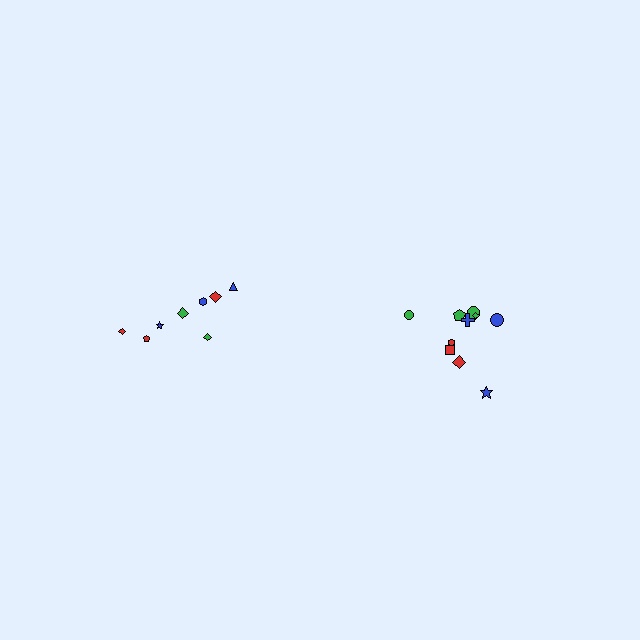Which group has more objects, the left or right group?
The right group.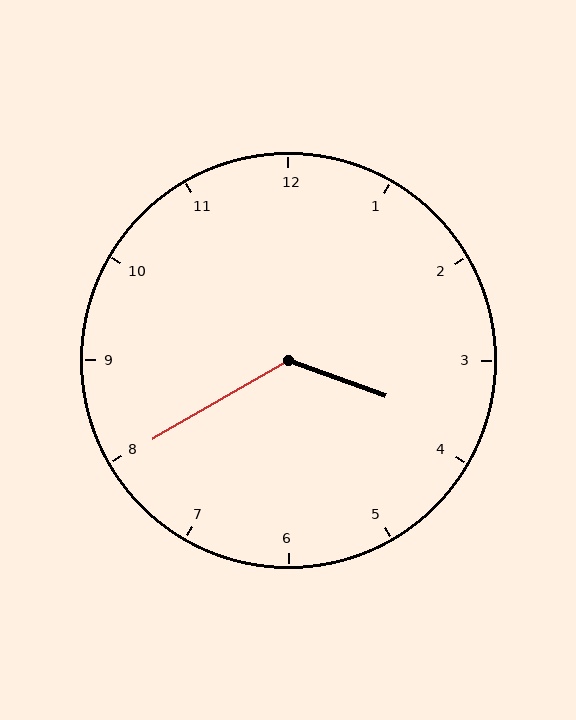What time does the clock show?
3:40.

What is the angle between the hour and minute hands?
Approximately 130 degrees.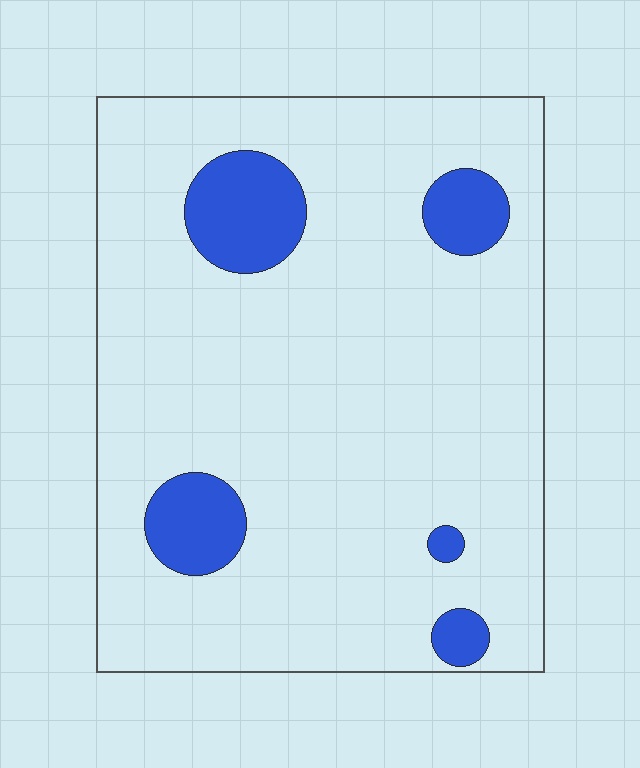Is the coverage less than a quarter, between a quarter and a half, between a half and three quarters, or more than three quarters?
Less than a quarter.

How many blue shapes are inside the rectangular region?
5.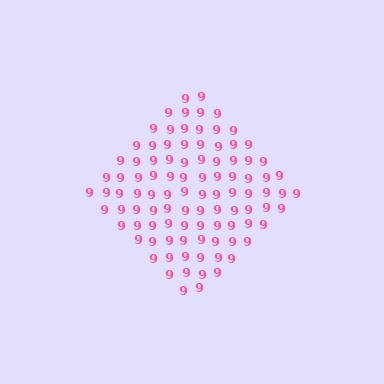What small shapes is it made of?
It is made of small digit 9's.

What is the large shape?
The large shape is a diamond.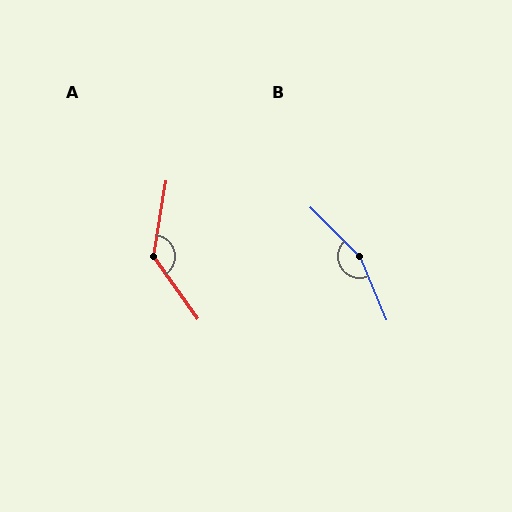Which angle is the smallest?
A, at approximately 135 degrees.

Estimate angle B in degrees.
Approximately 158 degrees.